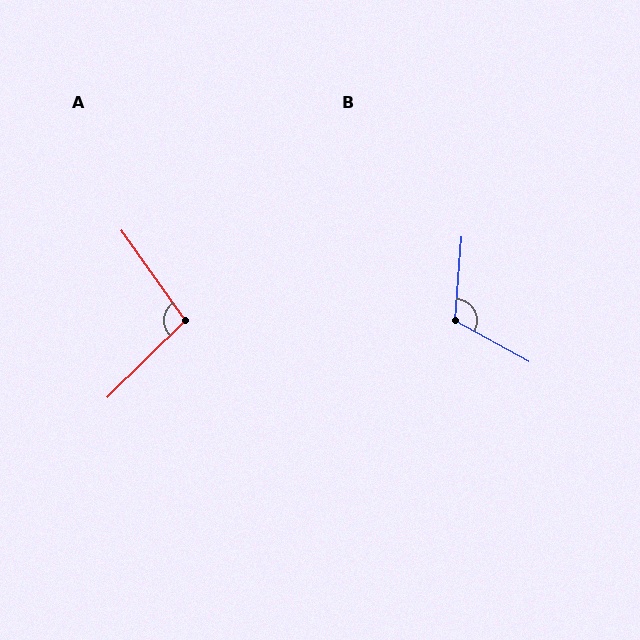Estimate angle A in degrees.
Approximately 99 degrees.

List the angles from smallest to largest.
A (99°), B (115°).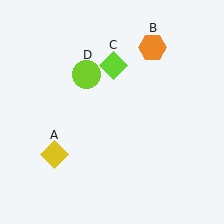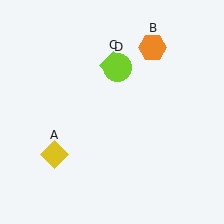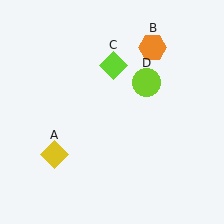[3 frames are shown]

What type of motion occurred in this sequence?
The lime circle (object D) rotated clockwise around the center of the scene.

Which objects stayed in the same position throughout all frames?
Yellow diamond (object A) and orange hexagon (object B) and lime diamond (object C) remained stationary.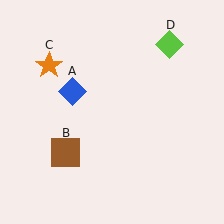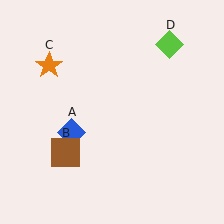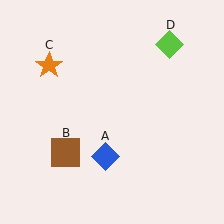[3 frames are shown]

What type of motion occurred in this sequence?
The blue diamond (object A) rotated counterclockwise around the center of the scene.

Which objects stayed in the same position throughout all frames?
Brown square (object B) and orange star (object C) and lime diamond (object D) remained stationary.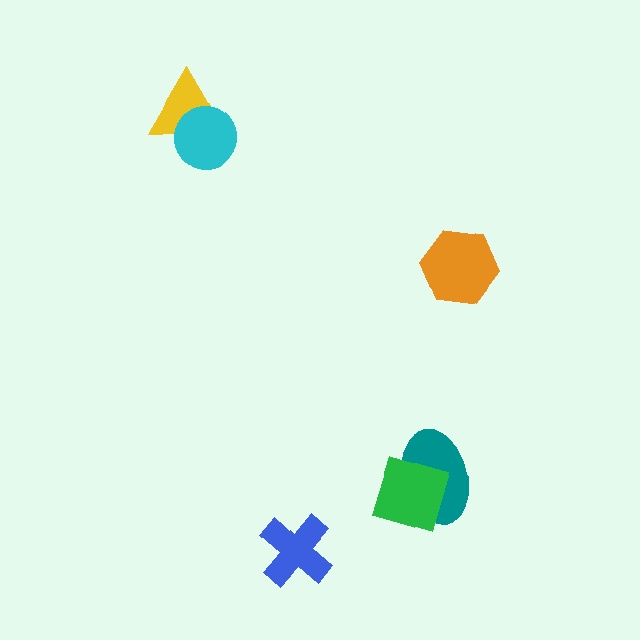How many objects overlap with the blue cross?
0 objects overlap with the blue cross.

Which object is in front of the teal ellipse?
The green square is in front of the teal ellipse.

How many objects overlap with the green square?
1 object overlaps with the green square.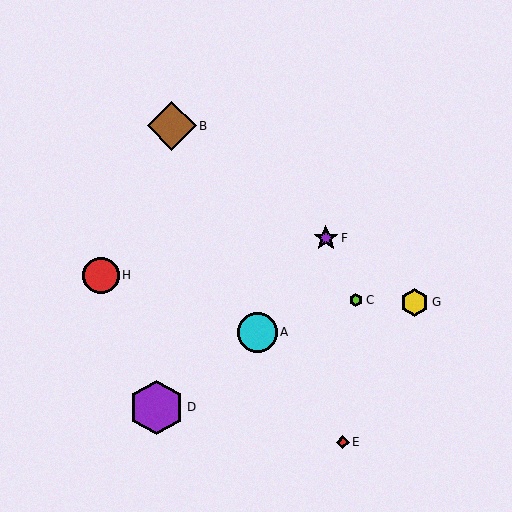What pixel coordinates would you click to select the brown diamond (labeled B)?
Click at (172, 126) to select the brown diamond B.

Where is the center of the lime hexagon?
The center of the lime hexagon is at (356, 300).